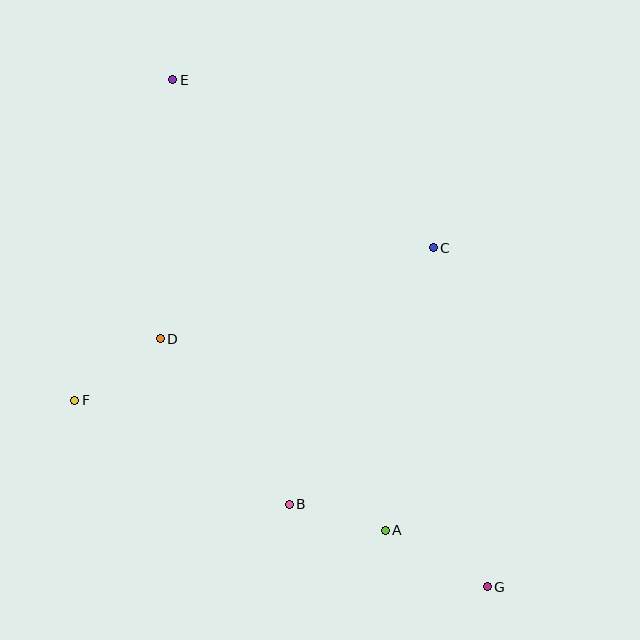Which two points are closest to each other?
Points A and B are closest to each other.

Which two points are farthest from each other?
Points E and G are farthest from each other.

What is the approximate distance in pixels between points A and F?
The distance between A and F is approximately 337 pixels.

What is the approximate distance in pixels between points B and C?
The distance between B and C is approximately 294 pixels.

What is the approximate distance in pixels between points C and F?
The distance between C and F is approximately 389 pixels.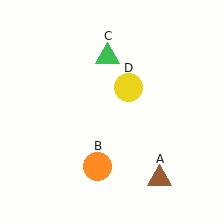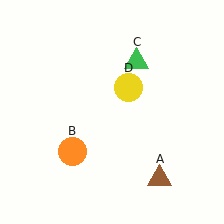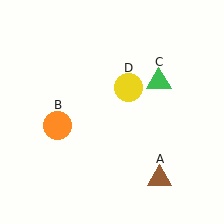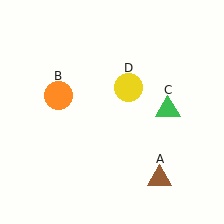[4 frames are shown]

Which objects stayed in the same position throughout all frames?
Brown triangle (object A) and yellow circle (object D) remained stationary.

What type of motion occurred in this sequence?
The orange circle (object B), green triangle (object C) rotated clockwise around the center of the scene.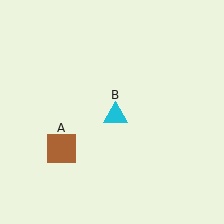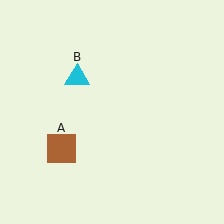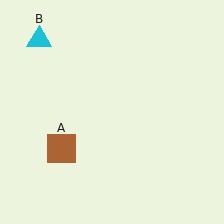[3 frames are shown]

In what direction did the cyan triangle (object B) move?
The cyan triangle (object B) moved up and to the left.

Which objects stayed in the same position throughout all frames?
Brown square (object A) remained stationary.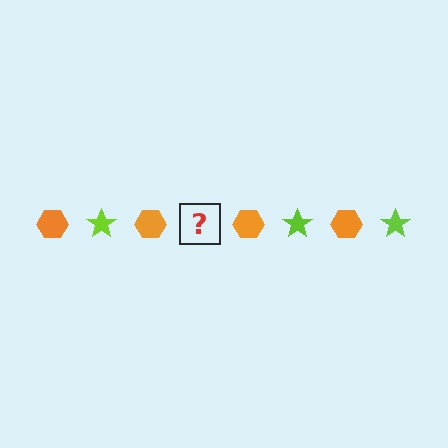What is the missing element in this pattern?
The missing element is a lime star.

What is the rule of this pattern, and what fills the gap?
The rule is that the pattern alternates between orange hexagon and lime star. The gap should be filled with a lime star.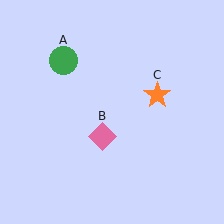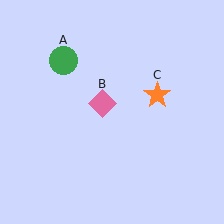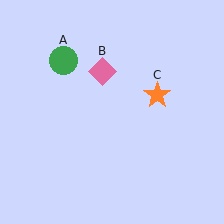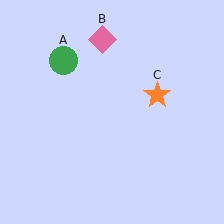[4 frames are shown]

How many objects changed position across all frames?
1 object changed position: pink diamond (object B).